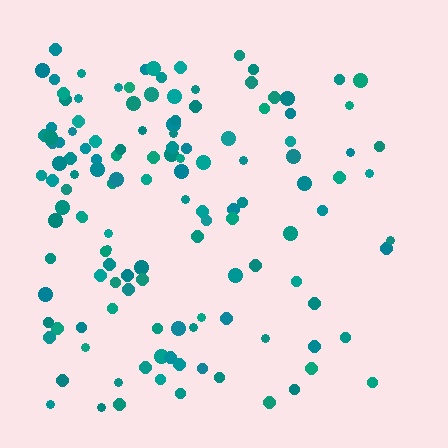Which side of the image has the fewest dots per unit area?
The right.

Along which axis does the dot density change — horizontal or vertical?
Horizontal.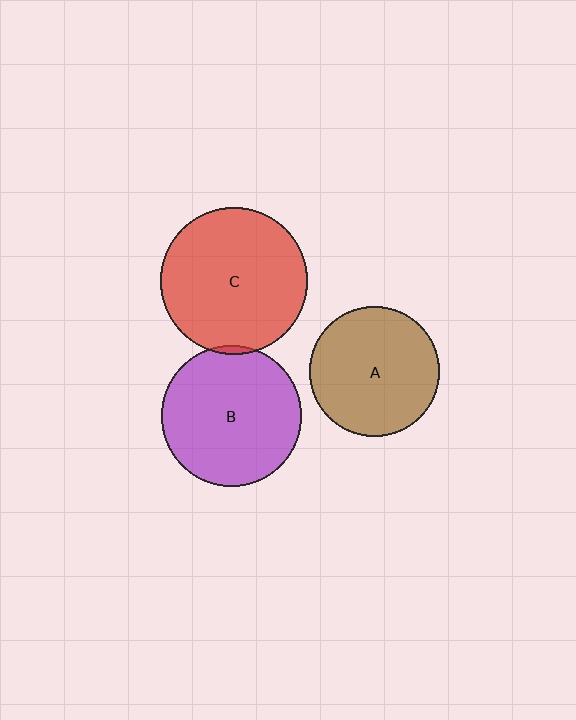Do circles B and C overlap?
Yes.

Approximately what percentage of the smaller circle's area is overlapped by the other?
Approximately 5%.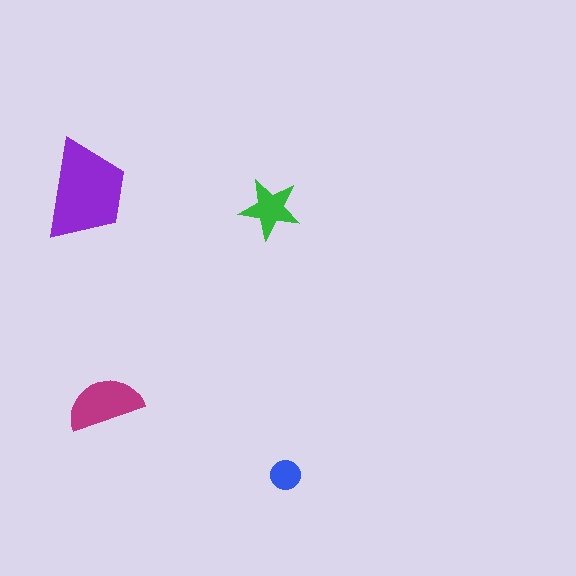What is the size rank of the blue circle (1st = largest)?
4th.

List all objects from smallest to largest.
The blue circle, the green star, the magenta semicircle, the purple trapezoid.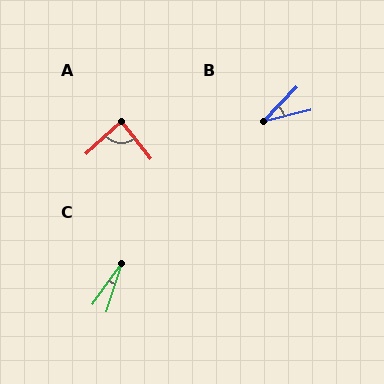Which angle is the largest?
A, at approximately 86 degrees.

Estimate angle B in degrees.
Approximately 32 degrees.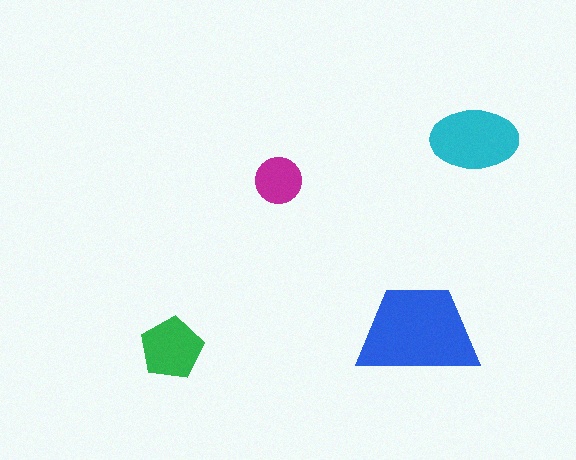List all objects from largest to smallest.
The blue trapezoid, the cyan ellipse, the green pentagon, the magenta circle.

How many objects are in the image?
There are 4 objects in the image.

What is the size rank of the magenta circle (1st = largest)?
4th.